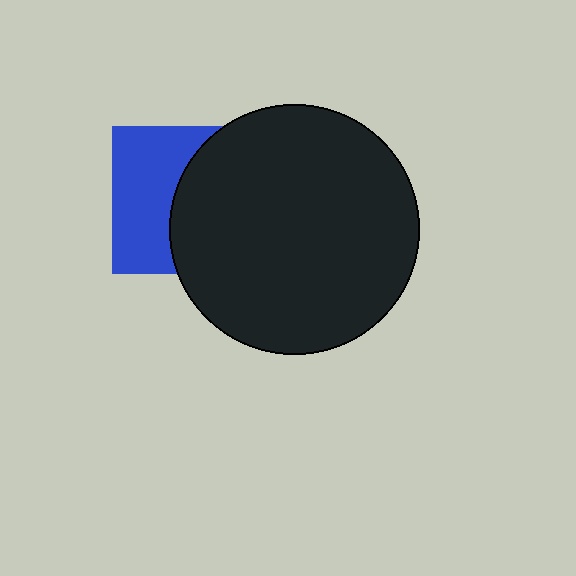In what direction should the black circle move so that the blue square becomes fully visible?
The black circle should move right. That is the shortest direction to clear the overlap and leave the blue square fully visible.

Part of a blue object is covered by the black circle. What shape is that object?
It is a square.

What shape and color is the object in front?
The object in front is a black circle.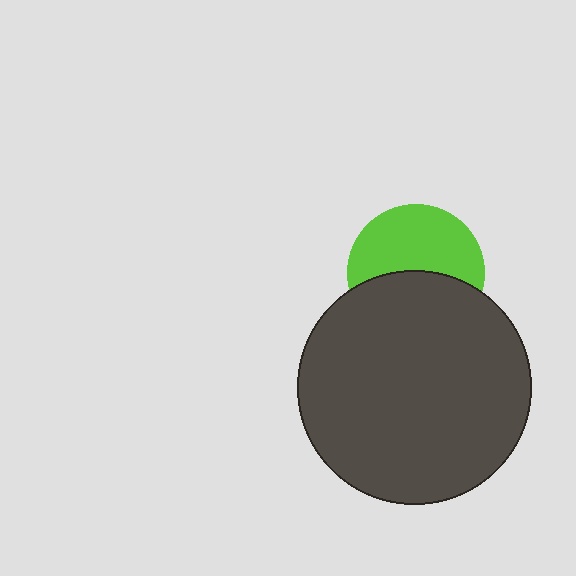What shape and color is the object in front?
The object in front is a dark gray circle.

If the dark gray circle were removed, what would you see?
You would see the complete lime circle.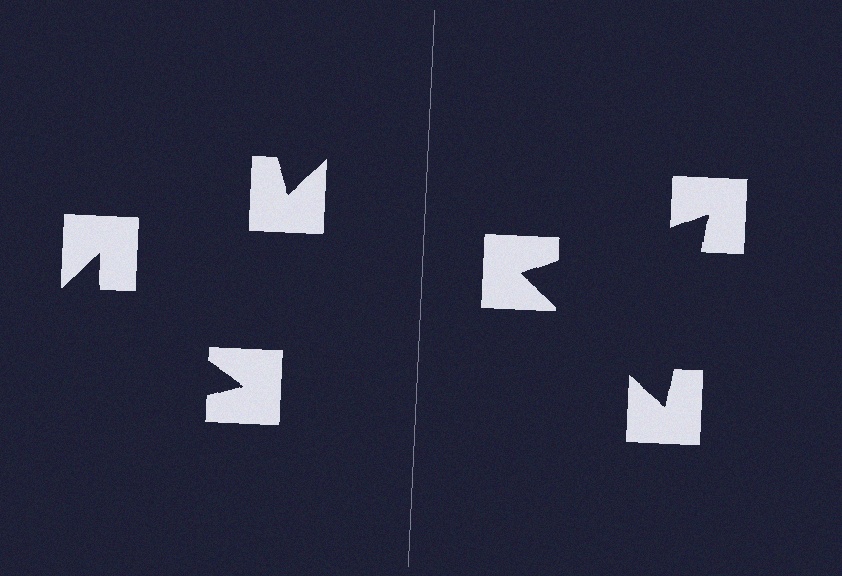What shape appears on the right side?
An illusory triangle.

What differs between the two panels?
The notched squares are positioned identically on both sides; only the wedge orientations differ. On the right they align to a triangle; on the left they are misaligned.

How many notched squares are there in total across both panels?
6 — 3 on each side.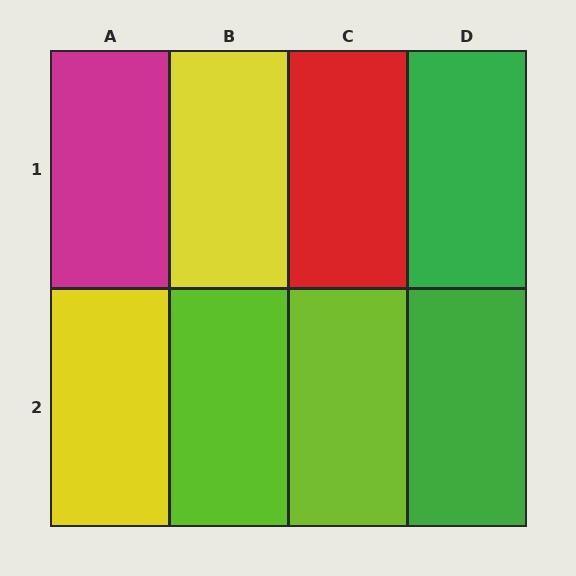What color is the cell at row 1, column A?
Magenta.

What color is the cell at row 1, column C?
Red.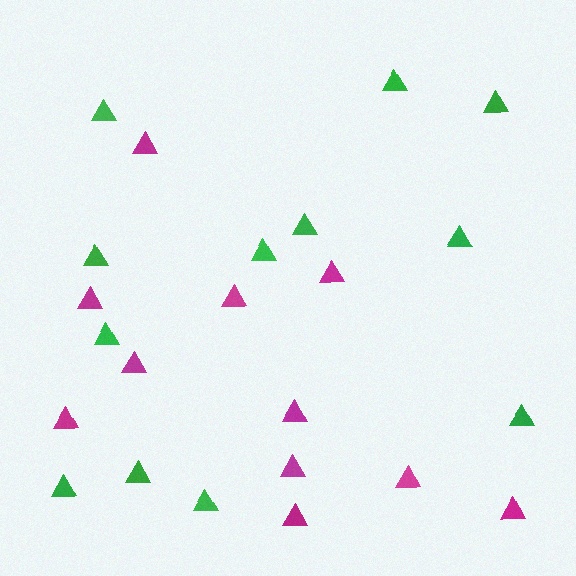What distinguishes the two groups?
There are 2 groups: one group of green triangles (12) and one group of magenta triangles (11).